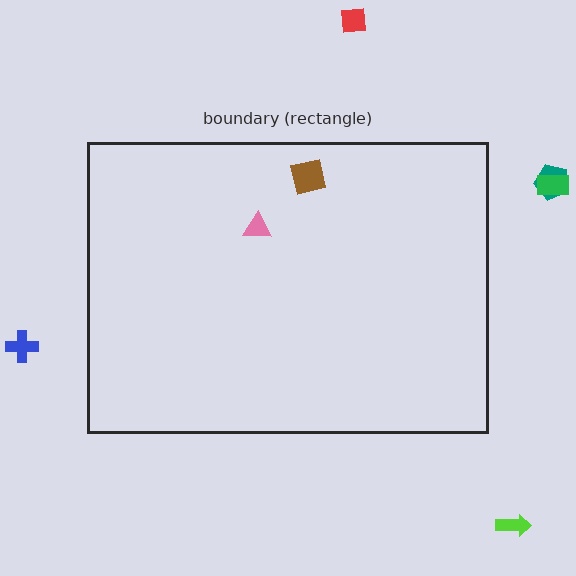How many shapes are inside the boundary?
2 inside, 5 outside.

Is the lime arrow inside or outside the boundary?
Outside.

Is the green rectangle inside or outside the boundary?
Outside.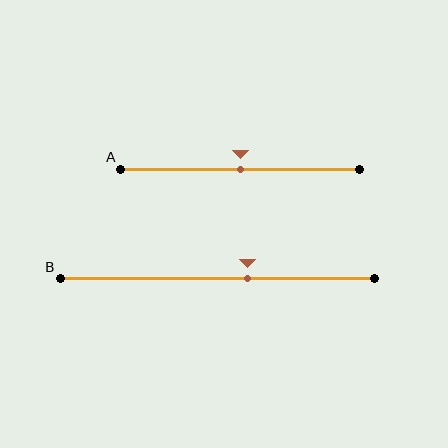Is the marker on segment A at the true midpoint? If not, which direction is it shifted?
Yes, the marker on segment A is at the true midpoint.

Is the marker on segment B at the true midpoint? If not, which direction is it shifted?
No, the marker on segment B is shifted to the right by about 10% of the segment length.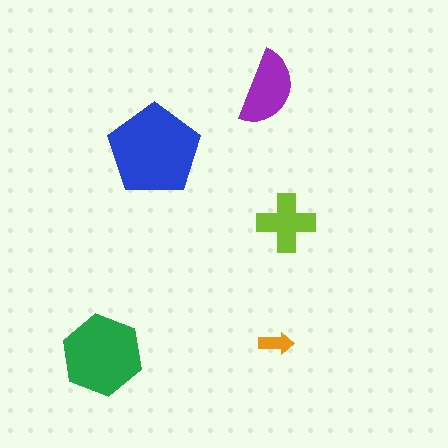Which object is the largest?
The blue pentagon.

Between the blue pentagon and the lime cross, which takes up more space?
The blue pentagon.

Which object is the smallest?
The orange arrow.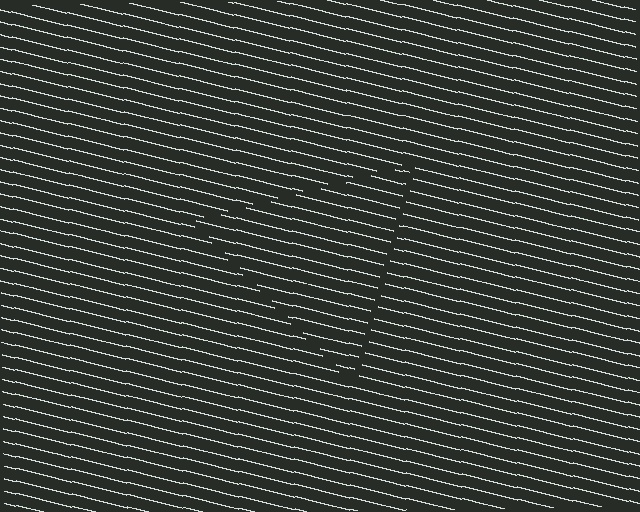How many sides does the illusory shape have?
3 sides — the line-ends trace a triangle.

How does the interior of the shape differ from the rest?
The interior of the shape contains the same grating, shifted by half a period — the contour is defined by the phase discontinuity where line-ends from the inner and outer gratings abut.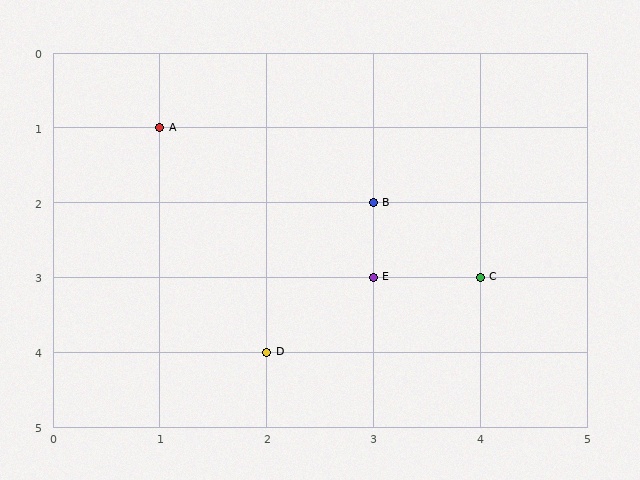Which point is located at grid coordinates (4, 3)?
Point C is at (4, 3).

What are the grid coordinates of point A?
Point A is at grid coordinates (1, 1).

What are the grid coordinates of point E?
Point E is at grid coordinates (3, 3).